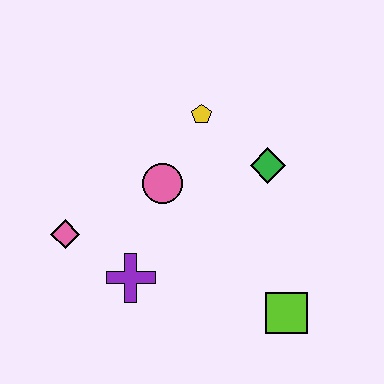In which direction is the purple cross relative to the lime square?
The purple cross is to the left of the lime square.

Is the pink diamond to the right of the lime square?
No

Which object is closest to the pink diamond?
The purple cross is closest to the pink diamond.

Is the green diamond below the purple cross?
No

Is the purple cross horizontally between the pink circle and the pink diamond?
Yes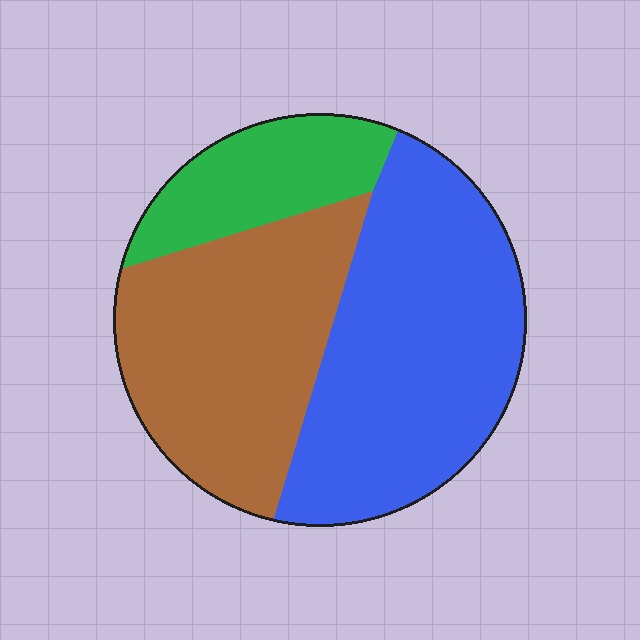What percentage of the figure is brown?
Brown takes up about three eighths (3/8) of the figure.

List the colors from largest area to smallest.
From largest to smallest: blue, brown, green.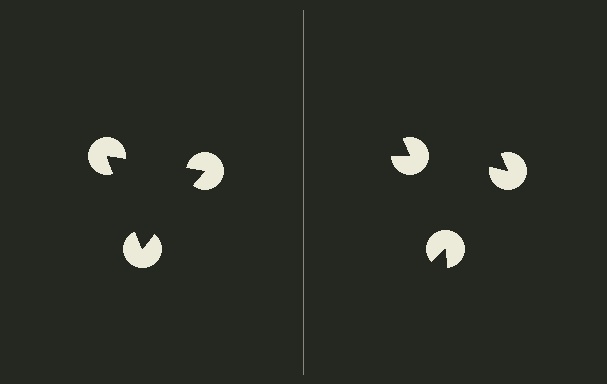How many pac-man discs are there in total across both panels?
6 — 3 on each side.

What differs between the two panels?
The pac-man discs are positioned identically on both sides; only the wedge orientations differ. On the left they align to a triangle; on the right they are misaligned.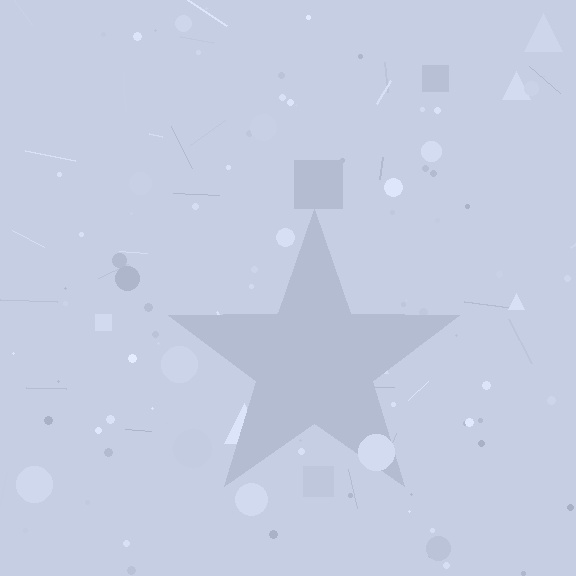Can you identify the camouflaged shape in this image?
The camouflaged shape is a star.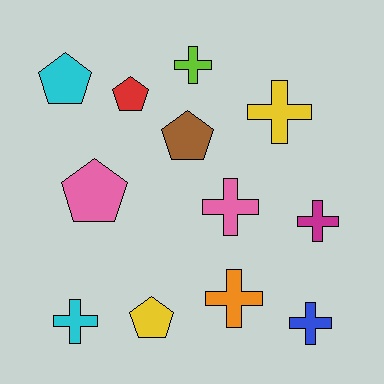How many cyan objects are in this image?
There are 2 cyan objects.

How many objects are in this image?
There are 12 objects.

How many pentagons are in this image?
There are 5 pentagons.